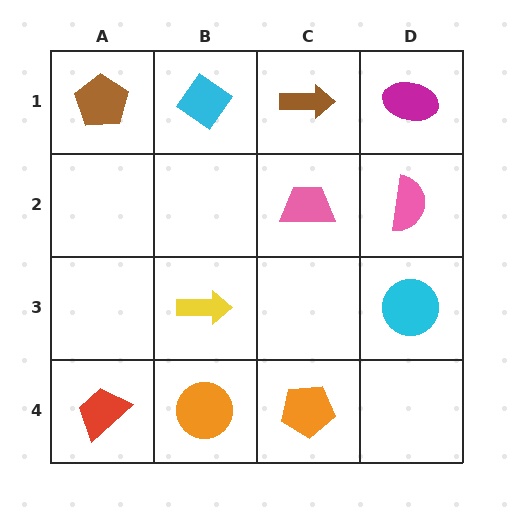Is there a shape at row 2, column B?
No, that cell is empty.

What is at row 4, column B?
An orange circle.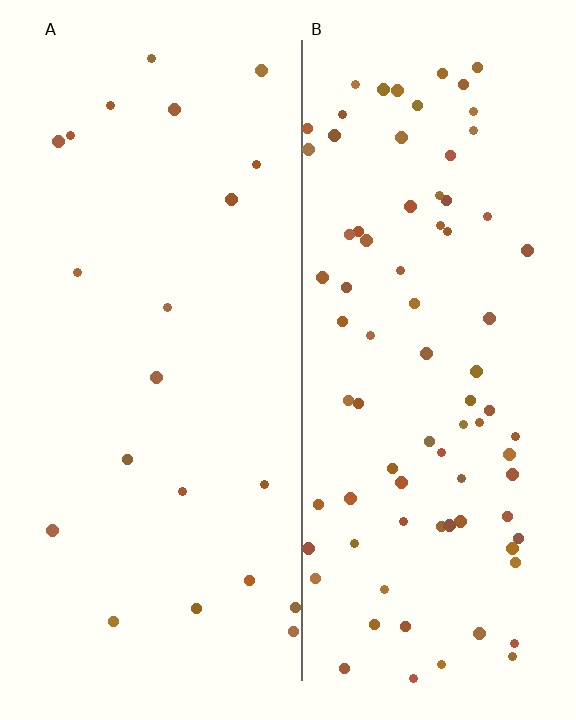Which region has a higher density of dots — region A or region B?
B (the right).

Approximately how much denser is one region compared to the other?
Approximately 3.9× — region B over region A.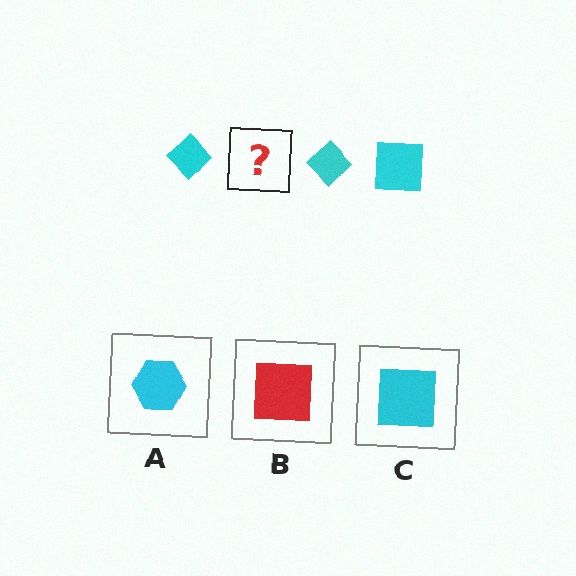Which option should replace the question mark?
Option C.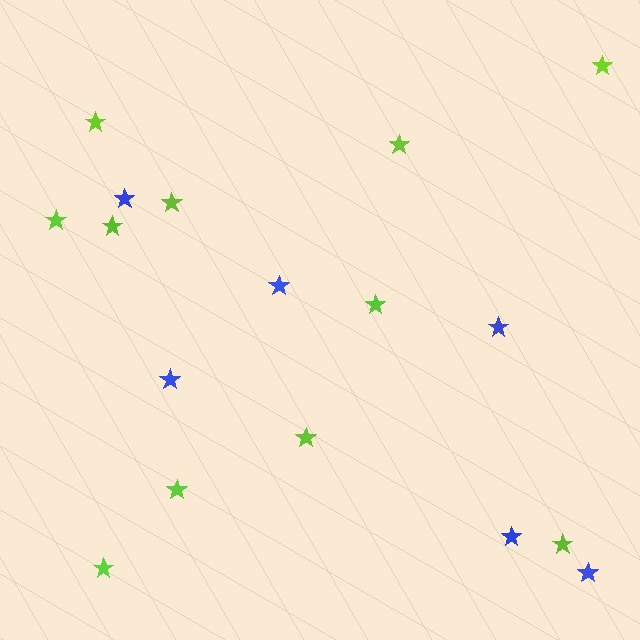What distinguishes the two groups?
There are 2 groups: one group of blue stars (6) and one group of lime stars (11).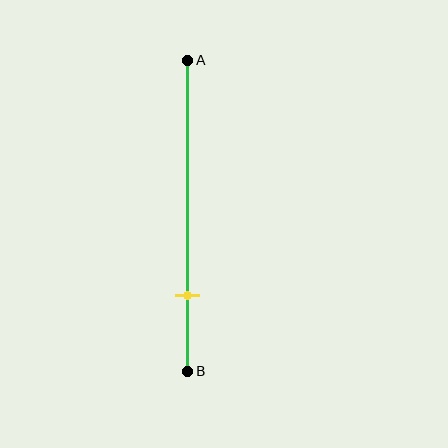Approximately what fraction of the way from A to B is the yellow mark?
The yellow mark is approximately 75% of the way from A to B.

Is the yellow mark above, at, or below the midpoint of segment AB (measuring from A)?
The yellow mark is below the midpoint of segment AB.